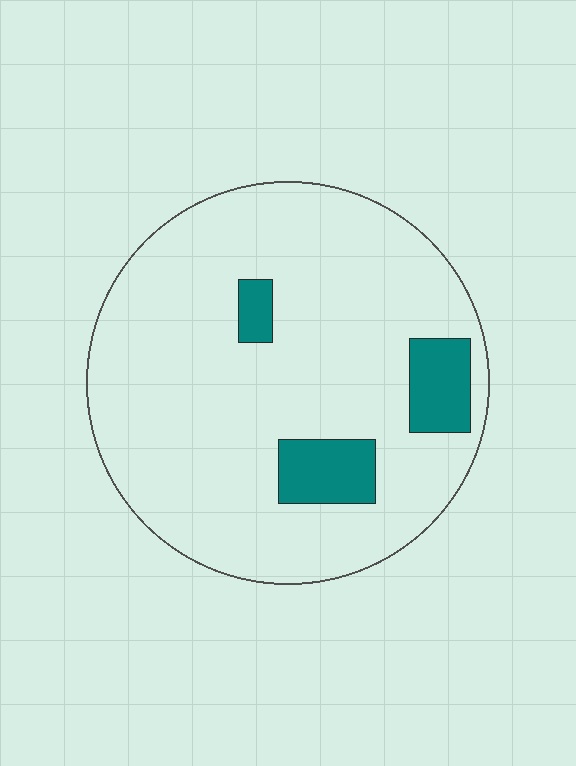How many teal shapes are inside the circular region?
3.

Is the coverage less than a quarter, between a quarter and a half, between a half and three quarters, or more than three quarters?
Less than a quarter.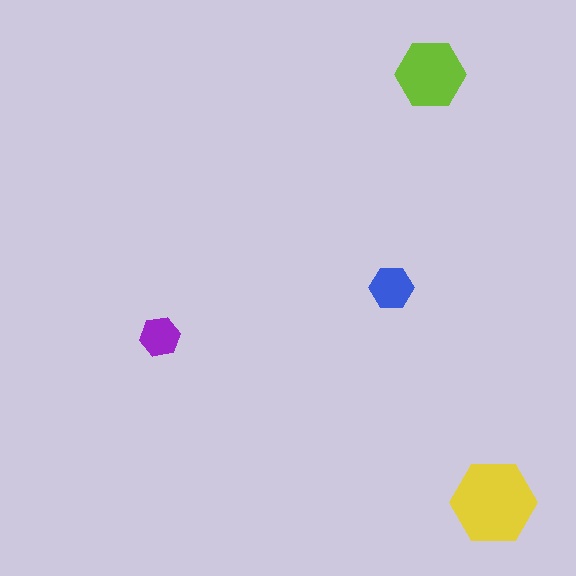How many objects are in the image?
There are 4 objects in the image.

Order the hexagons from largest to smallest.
the yellow one, the lime one, the blue one, the purple one.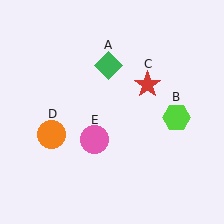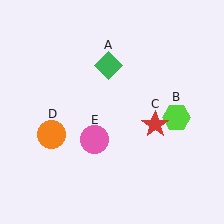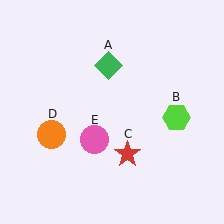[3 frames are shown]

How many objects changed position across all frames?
1 object changed position: red star (object C).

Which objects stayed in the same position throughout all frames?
Green diamond (object A) and lime hexagon (object B) and orange circle (object D) and pink circle (object E) remained stationary.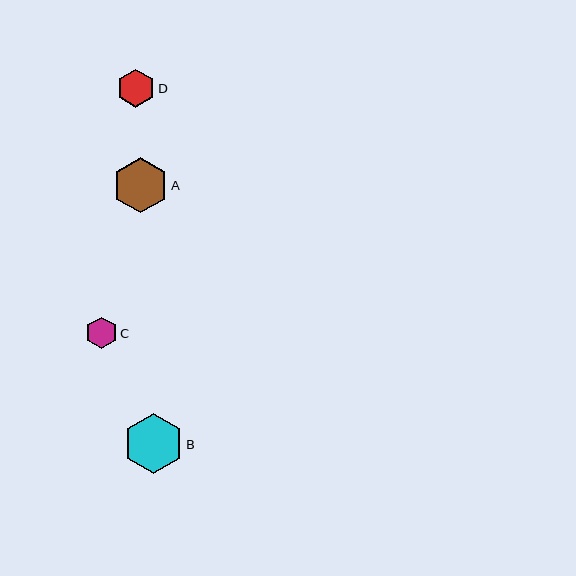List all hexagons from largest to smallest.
From largest to smallest: B, A, D, C.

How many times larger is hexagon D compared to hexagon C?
Hexagon D is approximately 1.2 times the size of hexagon C.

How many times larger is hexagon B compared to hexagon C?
Hexagon B is approximately 1.9 times the size of hexagon C.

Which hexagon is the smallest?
Hexagon C is the smallest with a size of approximately 31 pixels.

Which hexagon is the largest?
Hexagon B is the largest with a size of approximately 60 pixels.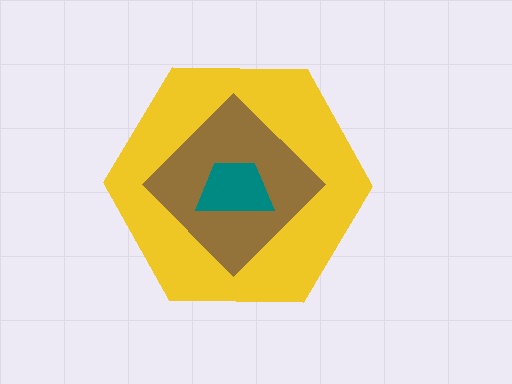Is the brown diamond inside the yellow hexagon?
Yes.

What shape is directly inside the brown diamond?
The teal trapezoid.